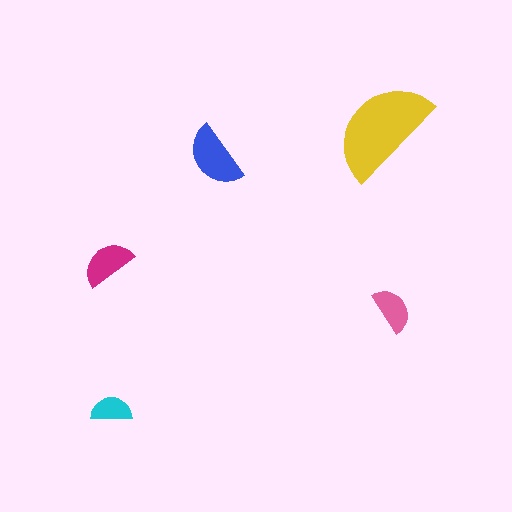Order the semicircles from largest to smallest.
the yellow one, the blue one, the magenta one, the pink one, the cyan one.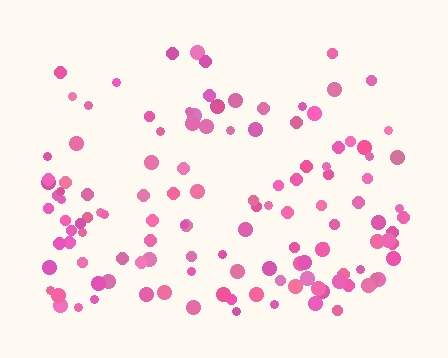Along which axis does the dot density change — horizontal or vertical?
Vertical.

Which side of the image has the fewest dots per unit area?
The top.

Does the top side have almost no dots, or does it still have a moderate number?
Still a moderate number, just noticeably fewer than the bottom.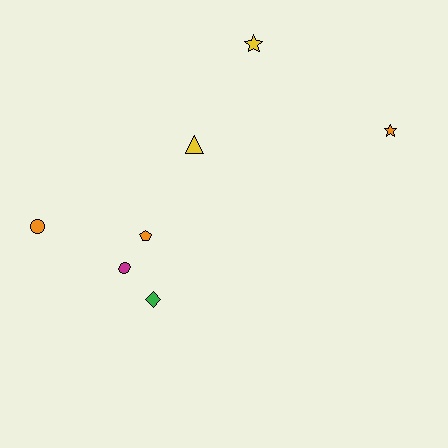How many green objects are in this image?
There is 1 green object.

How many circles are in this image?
There are 2 circles.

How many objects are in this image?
There are 7 objects.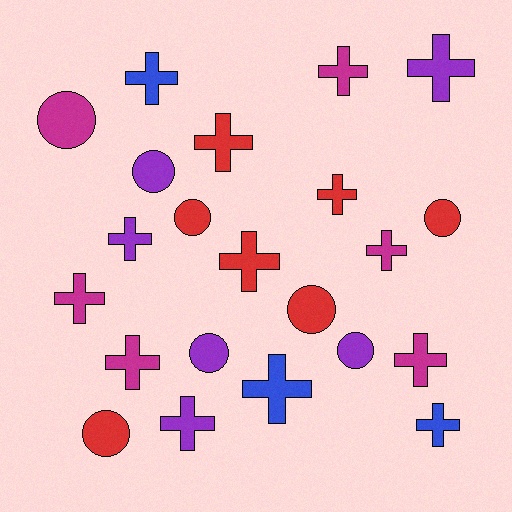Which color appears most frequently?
Red, with 7 objects.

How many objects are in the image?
There are 22 objects.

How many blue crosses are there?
There are 3 blue crosses.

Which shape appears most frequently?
Cross, with 14 objects.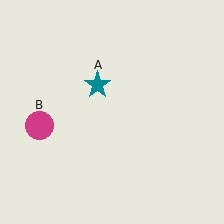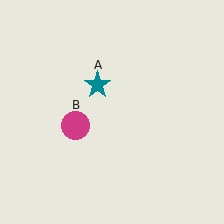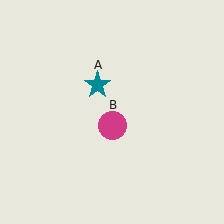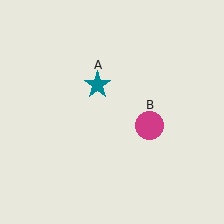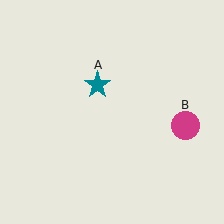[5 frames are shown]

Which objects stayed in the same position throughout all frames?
Teal star (object A) remained stationary.